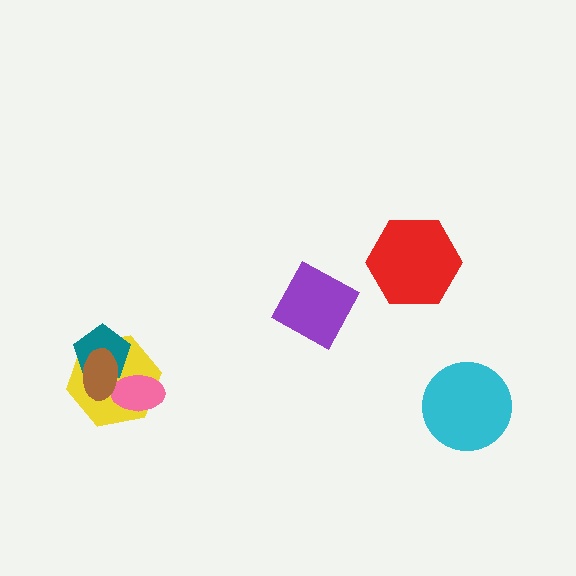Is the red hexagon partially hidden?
No, no other shape covers it.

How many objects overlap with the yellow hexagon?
3 objects overlap with the yellow hexagon.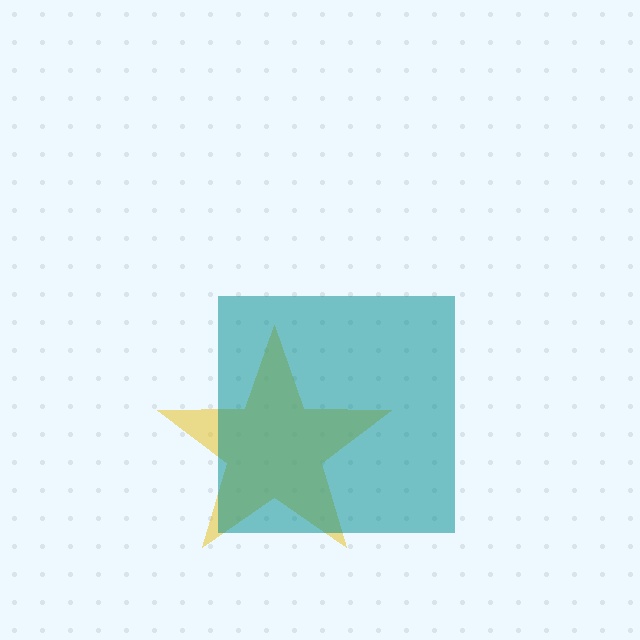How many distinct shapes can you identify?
There are 2 distinct shapes: a yellow star, a teal square.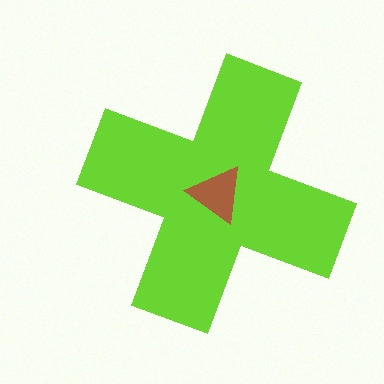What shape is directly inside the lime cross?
The brown triangle.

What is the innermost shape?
The brown triangle.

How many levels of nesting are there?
2.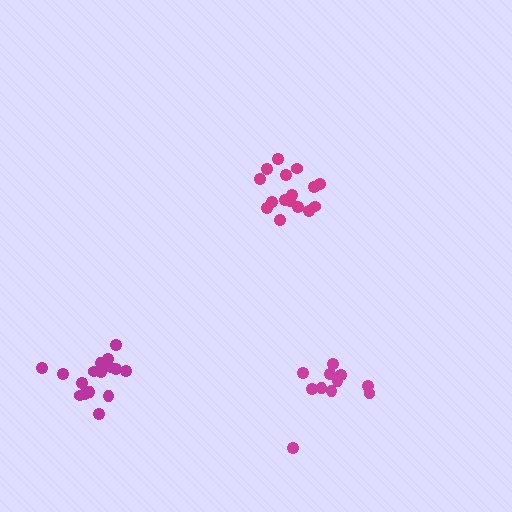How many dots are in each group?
Group 1: 11 dots, Group 2: 17 dots, Group 3: 16 dots (44 total).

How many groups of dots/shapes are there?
There are 3 groups.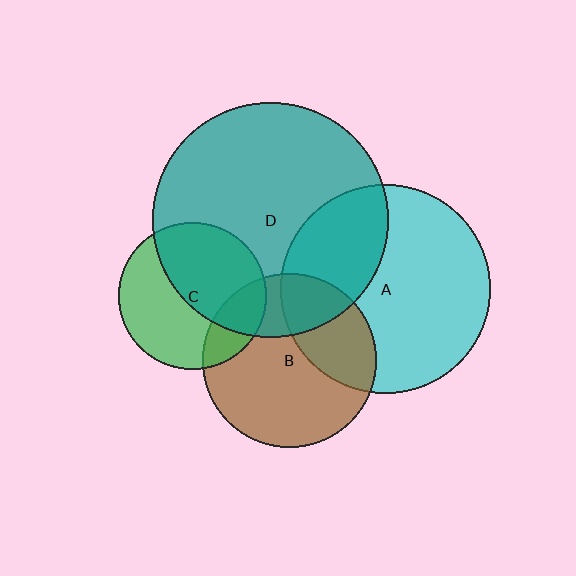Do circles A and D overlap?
Yes.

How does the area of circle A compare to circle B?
Approximately 1.4 times.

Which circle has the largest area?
Circle D (teal).